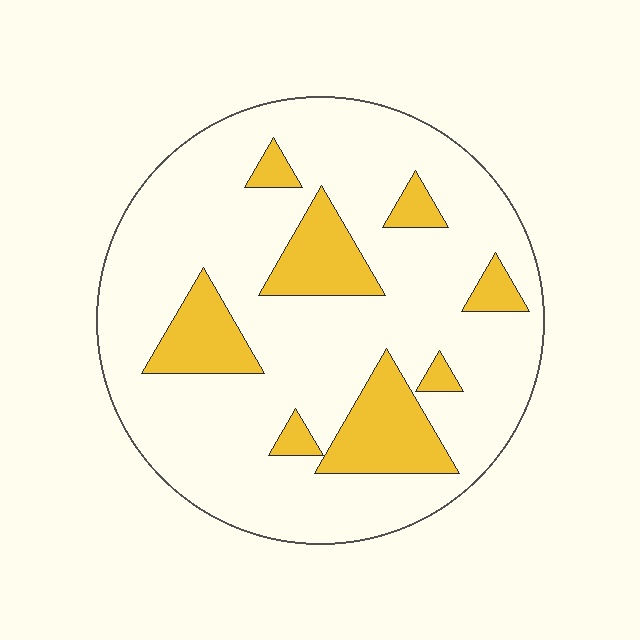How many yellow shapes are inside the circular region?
8.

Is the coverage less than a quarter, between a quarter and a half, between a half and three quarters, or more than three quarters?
Less than a quarter.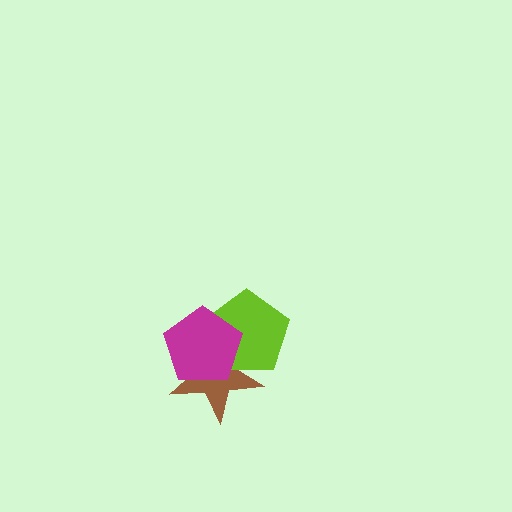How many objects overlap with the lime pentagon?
2 objects overlap with the lime pentagon.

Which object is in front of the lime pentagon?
The magenta pentagon is in front of the lime pentagon.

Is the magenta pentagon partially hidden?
No, no other shape covers it.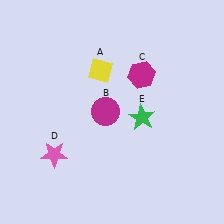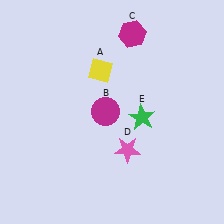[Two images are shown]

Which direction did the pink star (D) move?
The pink star (D) moved right.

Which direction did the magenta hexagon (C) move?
The magenta hexagon (C) moved up.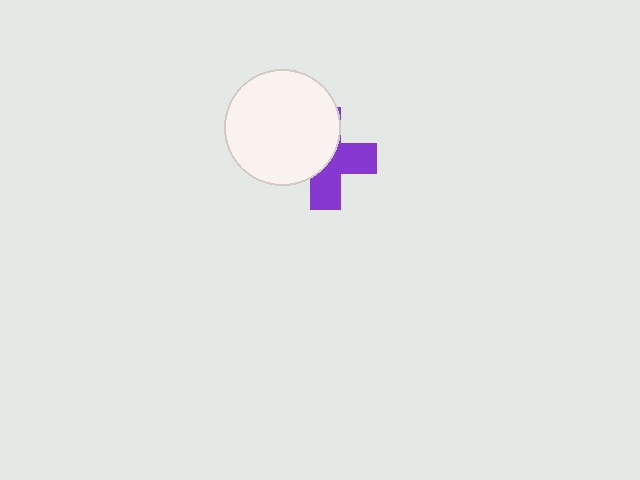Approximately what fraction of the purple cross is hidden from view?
Roughly 53% of the purple cross is hidden behind the white circle.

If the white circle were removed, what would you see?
You would see the complete purple cross.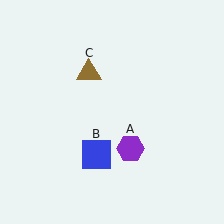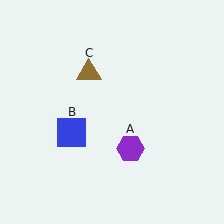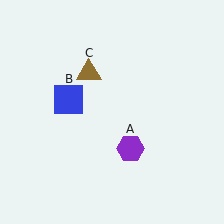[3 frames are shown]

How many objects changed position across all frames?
1 object changed position: blue square (object B).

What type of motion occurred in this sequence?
The blue square (object B) rotated clockwise around the center of the scene.